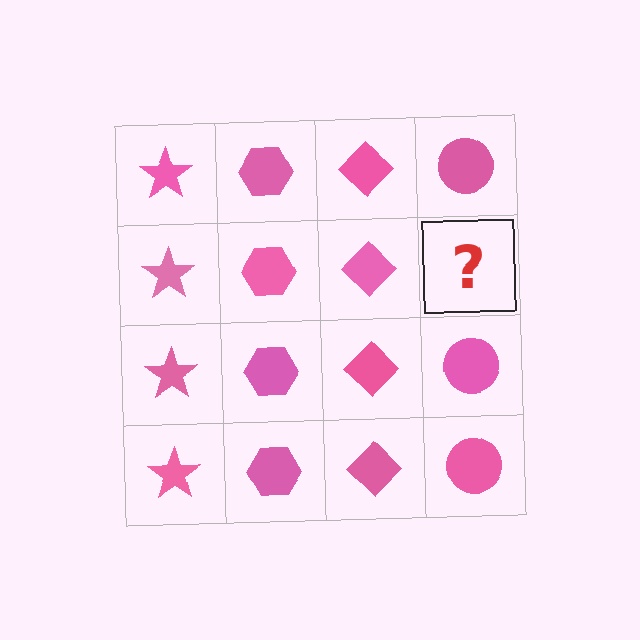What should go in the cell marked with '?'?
The missing cell should contain a pink circle.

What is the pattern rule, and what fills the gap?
The rule is that each column has a consistent shape. The gap should be filled with a pink circle.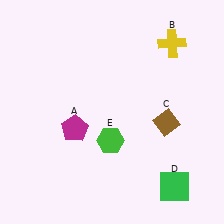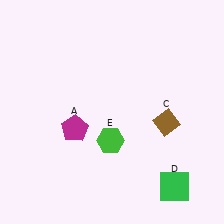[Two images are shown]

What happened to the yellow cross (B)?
The yellow cross (B) was removed in Image 2. It was in the top-right area of Image 1.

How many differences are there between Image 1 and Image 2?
There is 1 difference between the two images.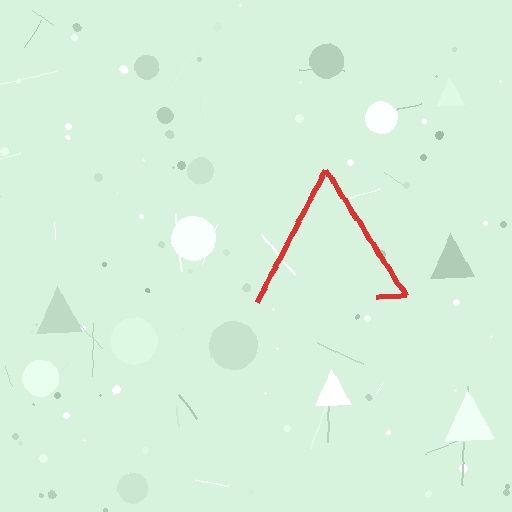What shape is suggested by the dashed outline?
The dashed outline suggests a triangle.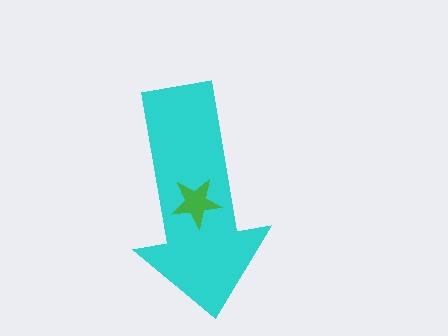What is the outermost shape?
The cyan arrow.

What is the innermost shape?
The green star.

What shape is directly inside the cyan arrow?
The green star.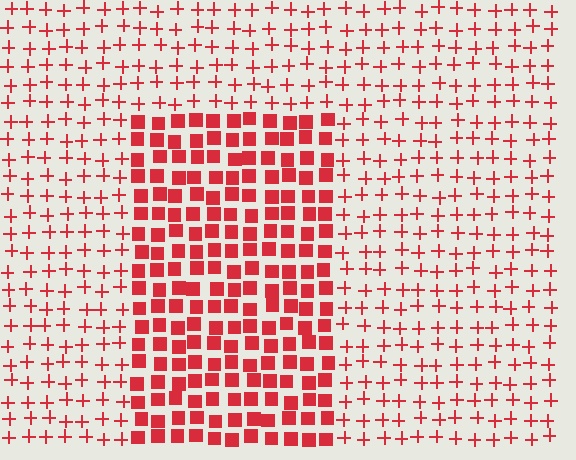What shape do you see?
I see a rectangle.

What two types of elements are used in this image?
The image uses squares inside the rectangle region and plus signs outside it.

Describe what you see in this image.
The image is filled with small red elements arranged in a uniform grid. A rectangle-shaped region contains squares, while the surrounding area contains plus signs. The boundary is defined purely by the change in element shape.